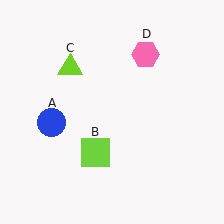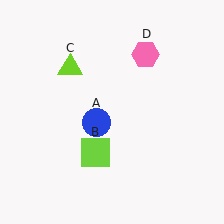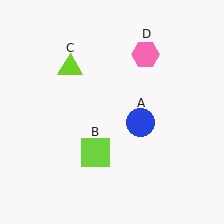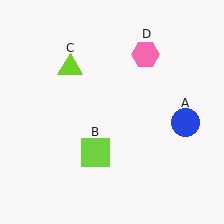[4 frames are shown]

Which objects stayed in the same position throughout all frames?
Lime square (object B) and lime triangle (object C) and pink hexagon (object D) remained stationary.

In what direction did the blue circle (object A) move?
The blue circle (object A) moved right.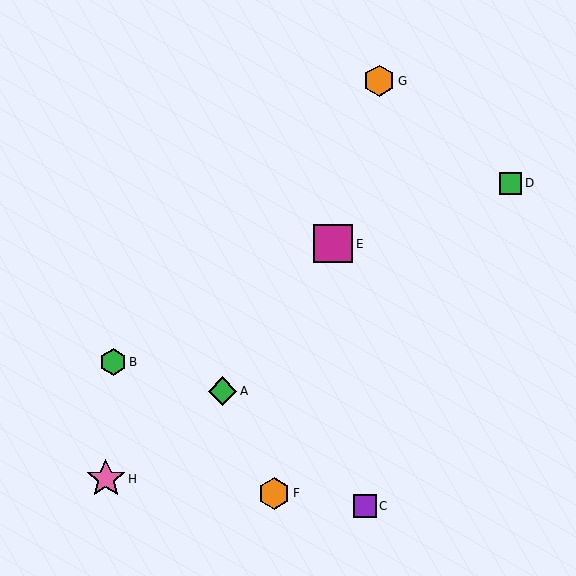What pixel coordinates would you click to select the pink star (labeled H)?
Click at (106, 479) to select the pink star H.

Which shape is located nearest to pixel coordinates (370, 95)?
The orange hexagon (labeled G) at (379, 81) is nearest to that location.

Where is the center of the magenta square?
The center of the magenta square is at (333, 244).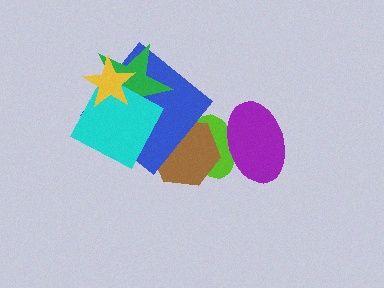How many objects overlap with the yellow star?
3 objects overlap with the yellow star.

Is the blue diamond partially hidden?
Yes, it is partially covered by another shape.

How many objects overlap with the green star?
3 objects overlap with the green star.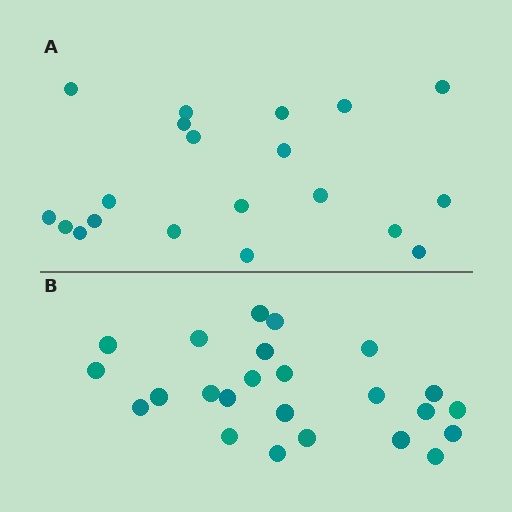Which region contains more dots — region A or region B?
Region B (the bottom region) has more dots.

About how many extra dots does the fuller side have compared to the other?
Region B has about 4 more dots than region A.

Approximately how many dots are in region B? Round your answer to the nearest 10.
About 20 dots. (The exact count is 24, which rounds to 20.)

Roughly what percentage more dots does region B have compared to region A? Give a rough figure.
About 20% more.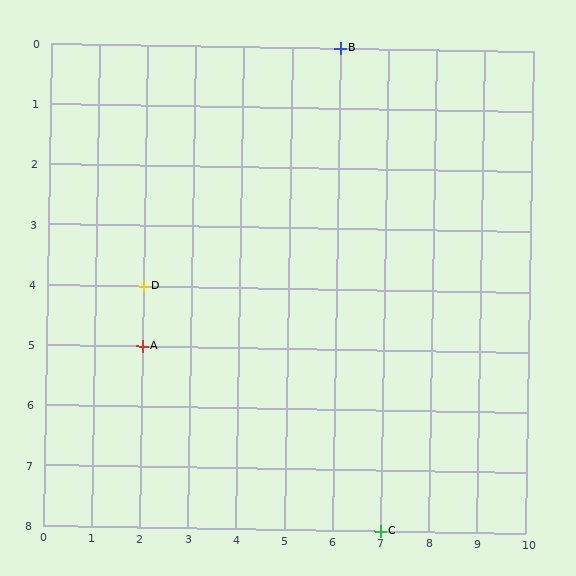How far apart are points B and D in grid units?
Points B and D are 4 columns and 4 rows apart (about 5.7 grid units diagonally).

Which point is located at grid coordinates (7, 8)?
Point C is at (7, 8).